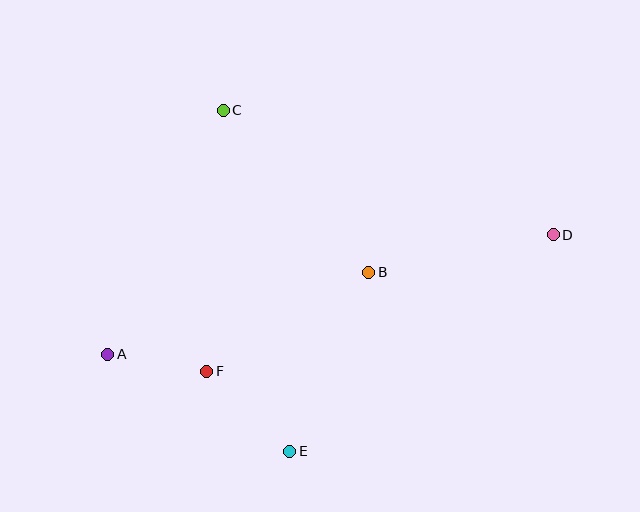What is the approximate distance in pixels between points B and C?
The distance between B and C is approximately 218 pixels.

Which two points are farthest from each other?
Points A and D are farthest from each other.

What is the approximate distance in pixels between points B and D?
The distance between B and D is approximately 188 pixels.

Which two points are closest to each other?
Points A and F are closest to each other.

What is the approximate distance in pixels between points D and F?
The distance between D and F is approximately 373 pixels.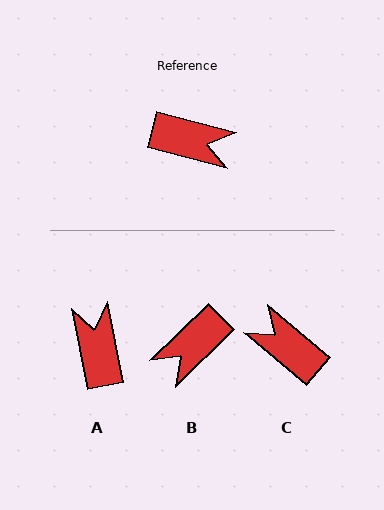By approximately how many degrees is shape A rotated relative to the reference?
Approximately 116 degrees counter-clockwise.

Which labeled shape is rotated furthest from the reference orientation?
C, about 155 degrees away.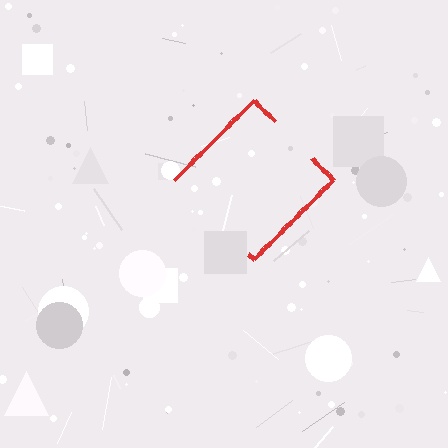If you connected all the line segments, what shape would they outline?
They would outline a diamond.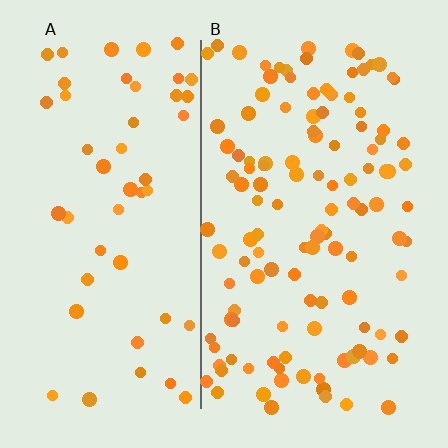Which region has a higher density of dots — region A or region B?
B (the right).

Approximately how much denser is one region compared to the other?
Approximately 2.4× — region B over region A.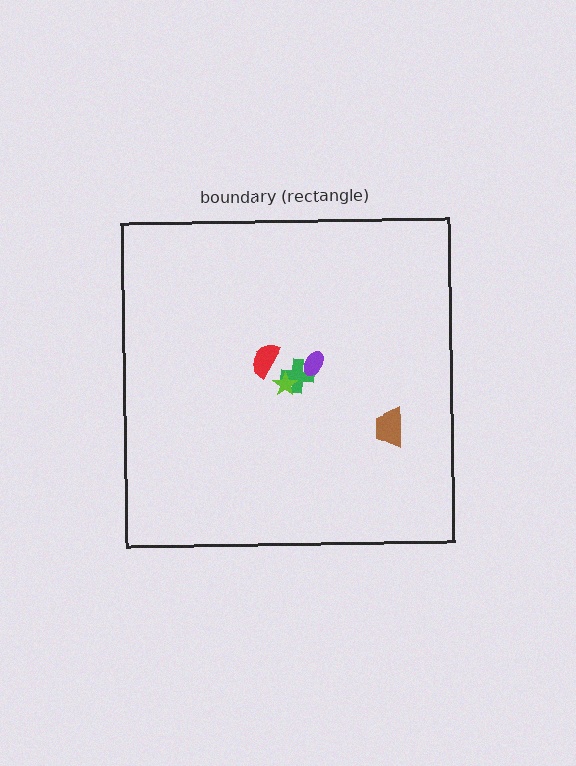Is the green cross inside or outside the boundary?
Inside.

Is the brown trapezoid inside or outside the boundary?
Inside.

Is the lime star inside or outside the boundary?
Inside.